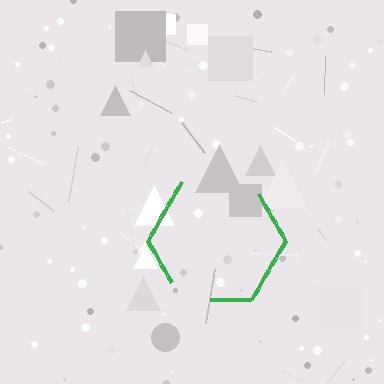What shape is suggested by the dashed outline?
The dashed outline suggests a hexagon.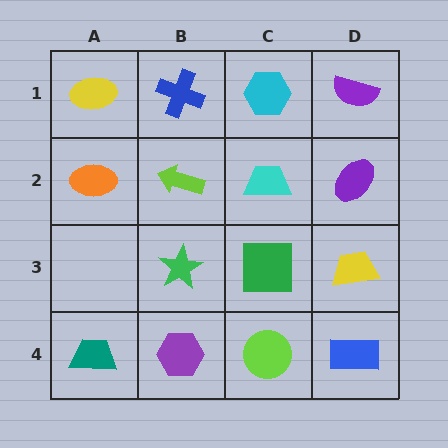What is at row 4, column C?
A lime circle.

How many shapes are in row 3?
3 shapes.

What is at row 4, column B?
A purple hexagon.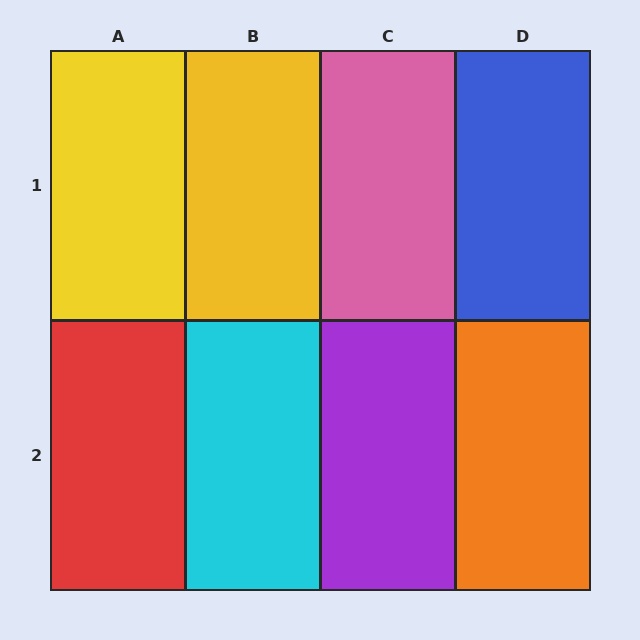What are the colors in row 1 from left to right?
Yellow, yellow, pink, blue.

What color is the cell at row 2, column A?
Red.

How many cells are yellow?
2 cells are yellow.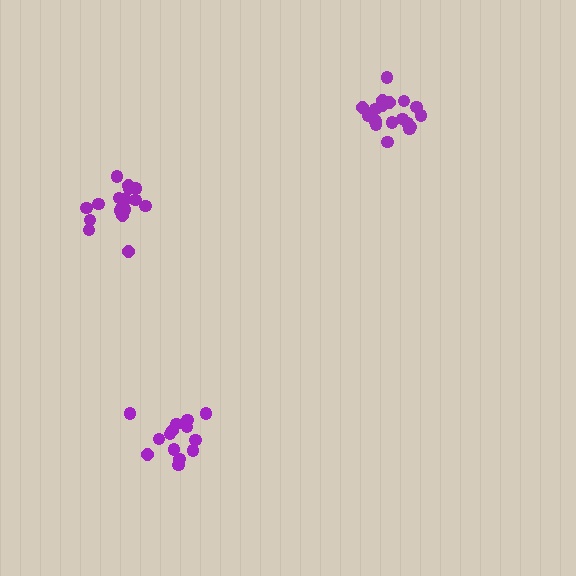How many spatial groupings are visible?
There are 3 spatial groupings.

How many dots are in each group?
Group 1: 14 dots, Group 2: 20 dots, Group 3: 17 dots (51 total).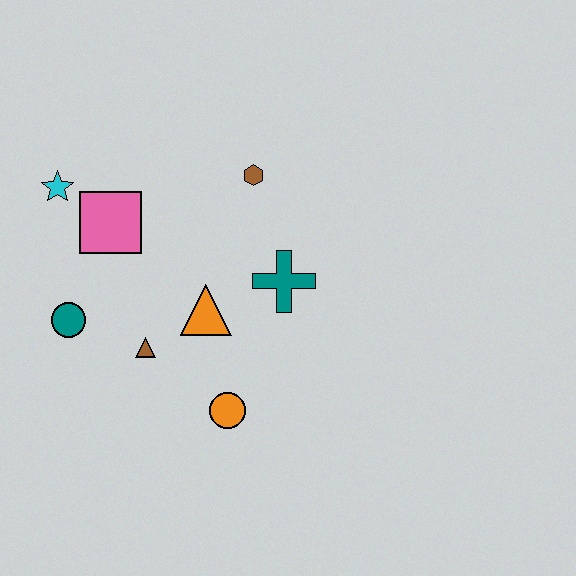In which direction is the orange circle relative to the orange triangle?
The orange circle is below the orange triangle.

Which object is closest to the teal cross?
The orange triangle is closest to the teal cross.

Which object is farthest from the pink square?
The orange circle is farthest from the pink square.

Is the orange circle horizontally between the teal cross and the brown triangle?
Yes